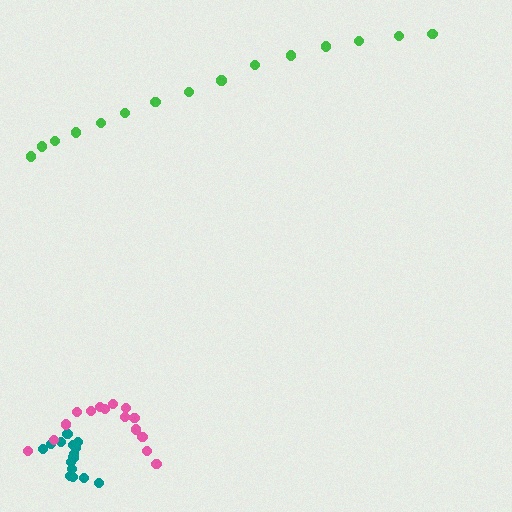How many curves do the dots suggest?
There are 3 distinct paths.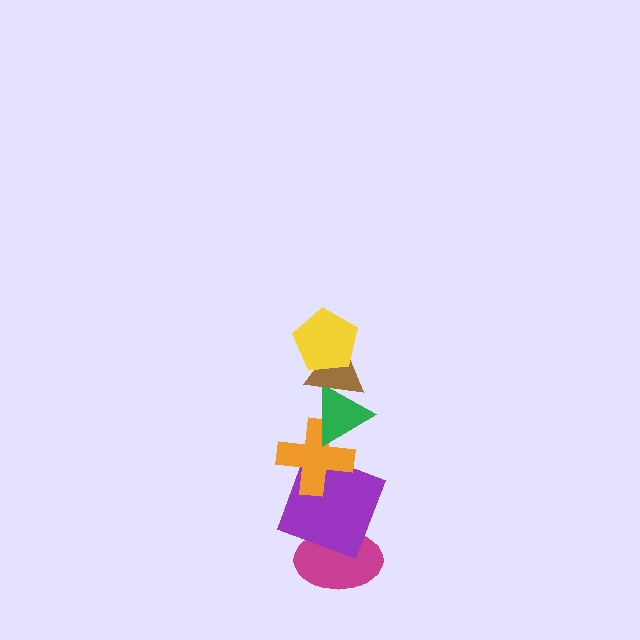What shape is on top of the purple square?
The orange cross is on top of the purple square.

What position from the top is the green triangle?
The green triangle is 3rd from the top.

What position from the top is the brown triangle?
The brown triangle is 2nd from the top.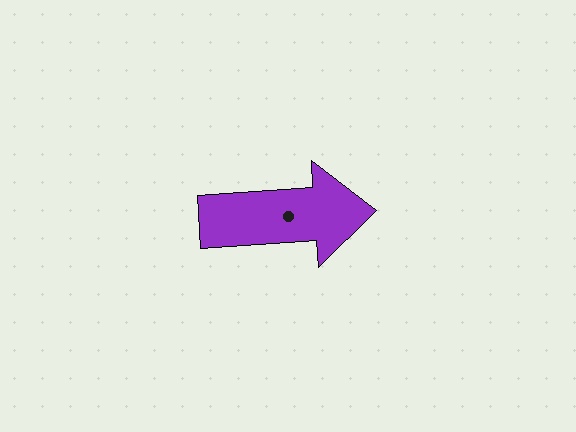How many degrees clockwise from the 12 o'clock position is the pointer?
Approximately 86 degrees.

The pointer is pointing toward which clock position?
Roughly 3 o'clock.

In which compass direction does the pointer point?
East.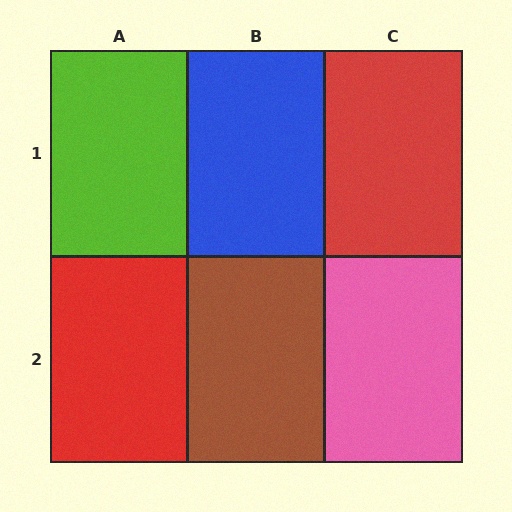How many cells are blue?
1 cell is blue.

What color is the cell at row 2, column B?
Brown.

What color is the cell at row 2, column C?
Pink.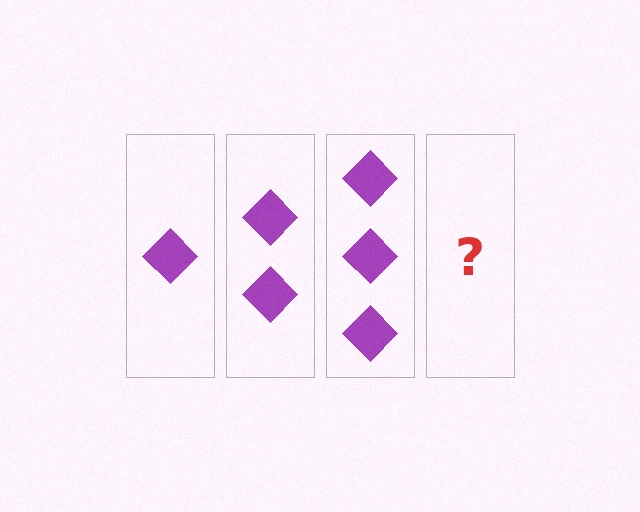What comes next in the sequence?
The next element should be 4 diamonds.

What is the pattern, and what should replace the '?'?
The pattern is that each step adds one more diamond. The '?' should be 4 diamonds.